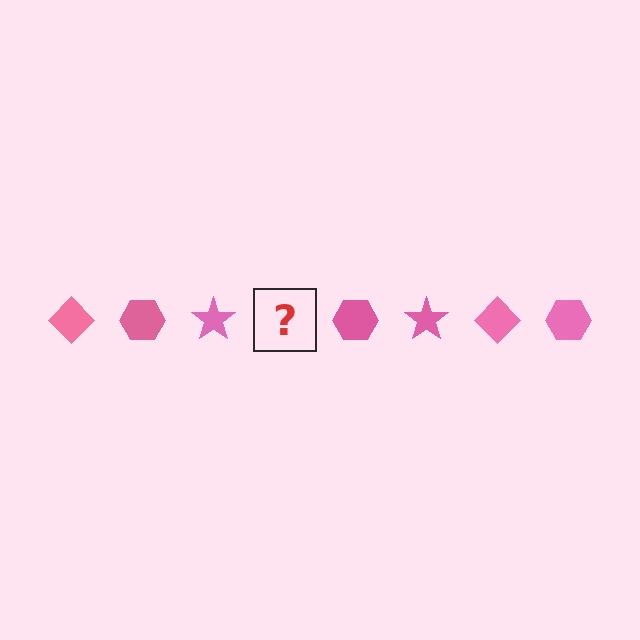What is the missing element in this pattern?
The missing element is a pink diamond.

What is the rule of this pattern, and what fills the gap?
The rule is that the pattern cycles through diamond, hexagon, star shapes in pink. The gap should be filled with a pink diamond.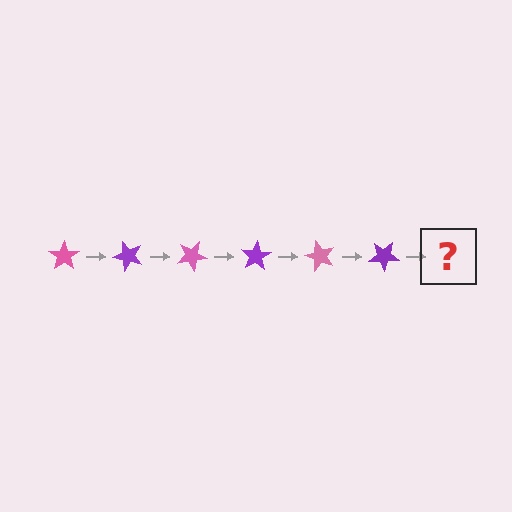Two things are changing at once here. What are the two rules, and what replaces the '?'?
The two rules are that it rotates 50 degrees each step and the color cycles through pink and purple. The '?' should be a pink star, rotated 300 degrees from the start.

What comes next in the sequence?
The next element should be a pink star, rotated 300 degrees from the start.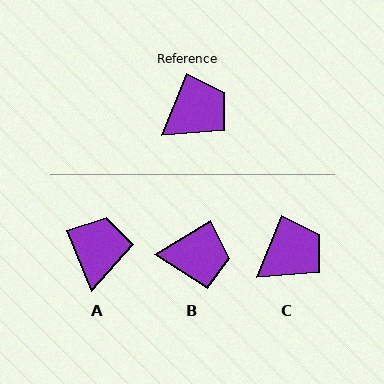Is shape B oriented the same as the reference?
No, it is off by about 36 degrees.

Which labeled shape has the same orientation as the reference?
C.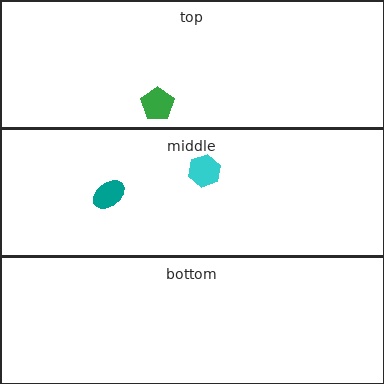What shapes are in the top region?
The green pentagon.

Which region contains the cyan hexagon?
The middle region.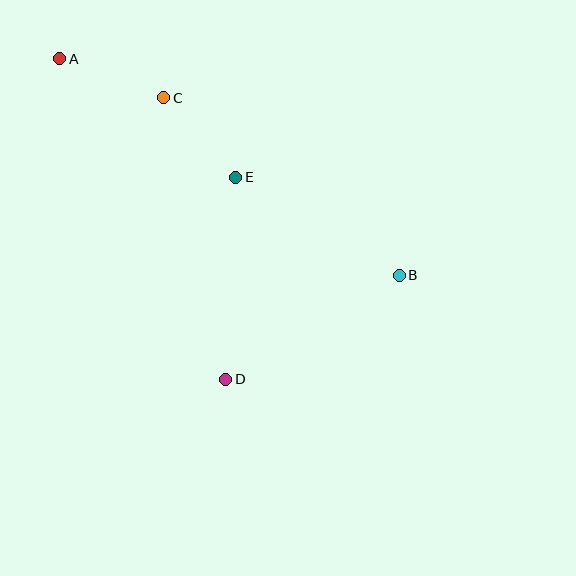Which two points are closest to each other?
Points C and E are closest to each other.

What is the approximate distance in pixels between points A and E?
The distance between A and E is approximately 212 pixels.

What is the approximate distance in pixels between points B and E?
The distance between B and E is approximately 191 pixels.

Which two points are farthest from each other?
Points A and B are farthest from each other.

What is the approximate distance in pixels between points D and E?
The distance between D and E is approximately 202 pixels.